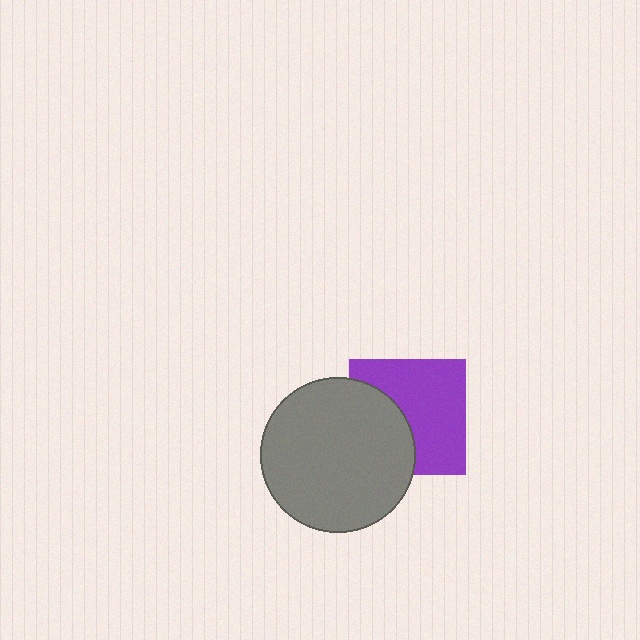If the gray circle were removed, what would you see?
You would see the complete purple square.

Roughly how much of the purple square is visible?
About half of it is visible (roughly 61%).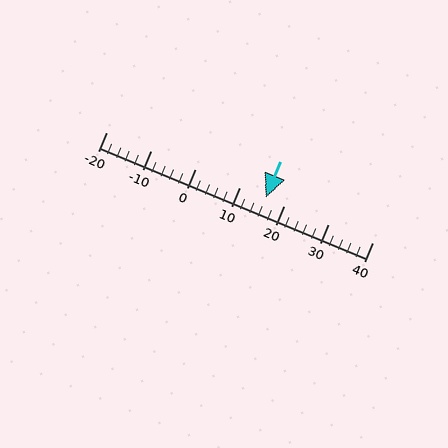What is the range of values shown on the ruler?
The ruler shows values from -20 to 40.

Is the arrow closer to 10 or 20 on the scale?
The arrow is closer to 20.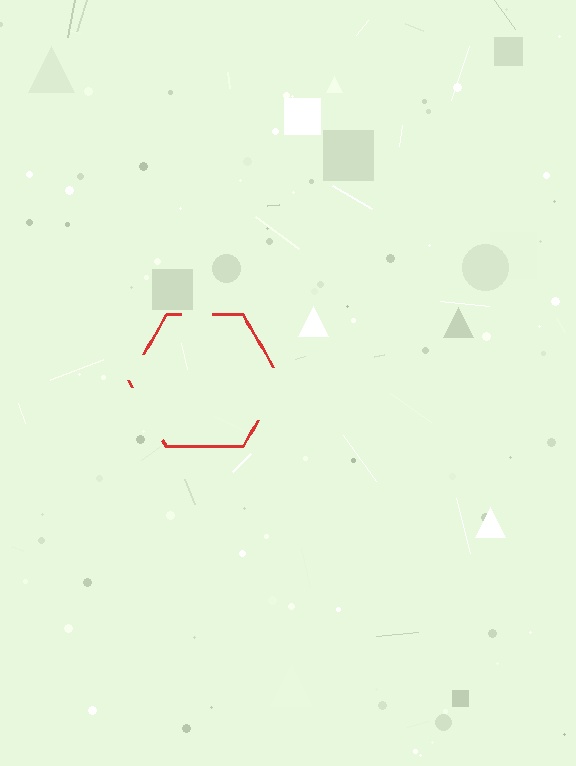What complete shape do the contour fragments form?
The contour fragments form a hexagon.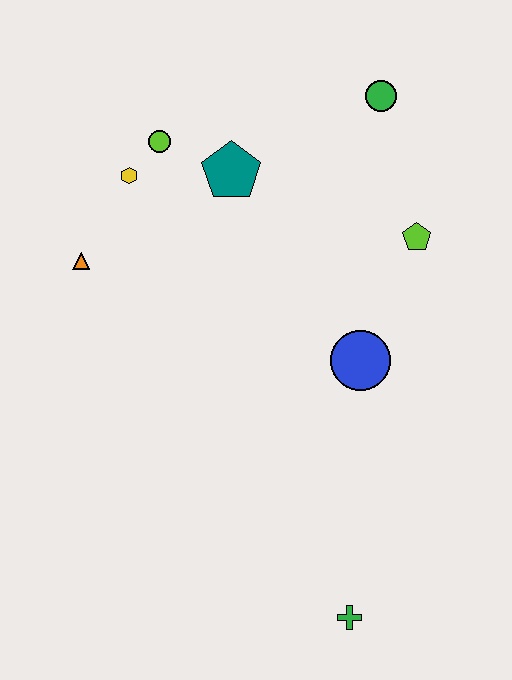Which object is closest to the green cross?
The blue circle is closest to the green cross.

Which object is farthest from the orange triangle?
The green cross is farthest from the orange triangle.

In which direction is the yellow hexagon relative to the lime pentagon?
The yellow hexagon is to the left of the lime pentagon.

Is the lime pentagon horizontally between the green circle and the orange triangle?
No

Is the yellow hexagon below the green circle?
Yes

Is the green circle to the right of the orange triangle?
Yes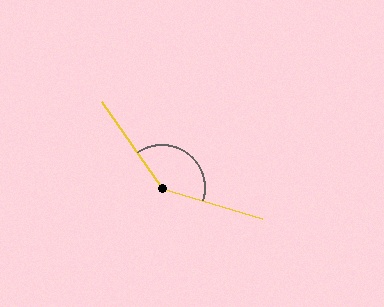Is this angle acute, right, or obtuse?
It is obtuse.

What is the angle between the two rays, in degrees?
Approximately 141 degrees.